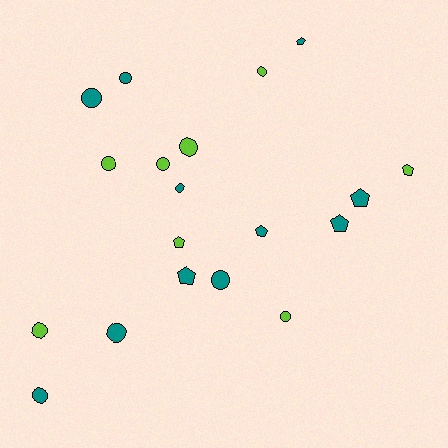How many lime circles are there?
There are 6 lime circles.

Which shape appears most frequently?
Circle, with 12 objects.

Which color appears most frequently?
Teal, with 11 objects.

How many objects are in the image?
There are 19 objects.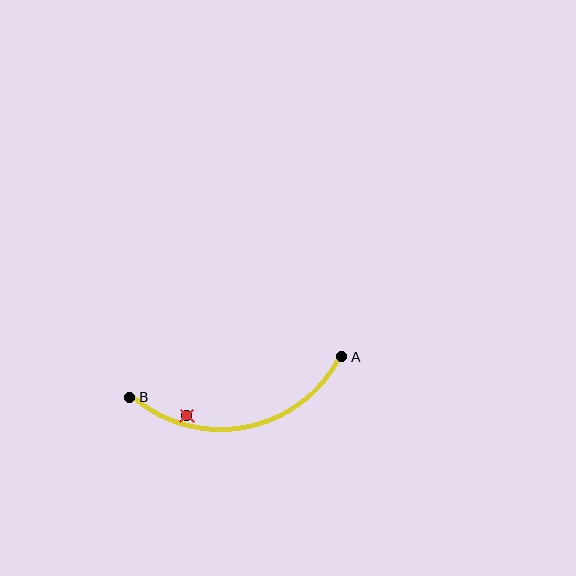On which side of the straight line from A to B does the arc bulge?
The arc bulges below the straight line connecting A and B.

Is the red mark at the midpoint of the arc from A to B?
No — the red mark does not lie on the arc at all. It sits slightly inside the curve.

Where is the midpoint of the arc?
The arc midpoint is the point on the curve farthest from the straight line joining A and B. It sits below that line.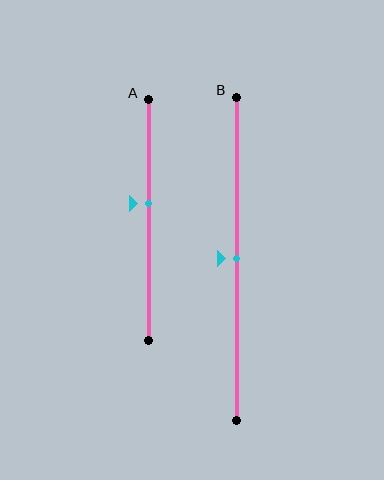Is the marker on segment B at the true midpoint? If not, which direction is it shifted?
Yes, the marker on segment B is at the true midpoint.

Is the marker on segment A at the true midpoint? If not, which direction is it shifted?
No, the marker on segment A is shifted upward by about 7% of the segment length.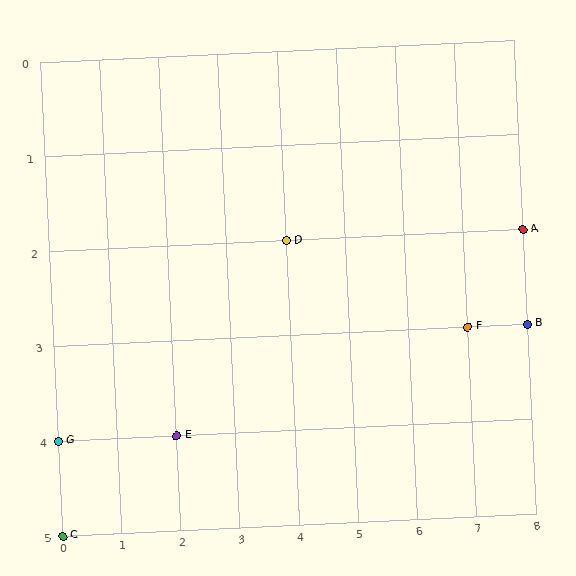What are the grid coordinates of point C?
Point C is at grid coordinates (0, 5).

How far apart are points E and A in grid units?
Points E and A are 6 columns and 2 rows apart (about 6.3 grid units diagonally).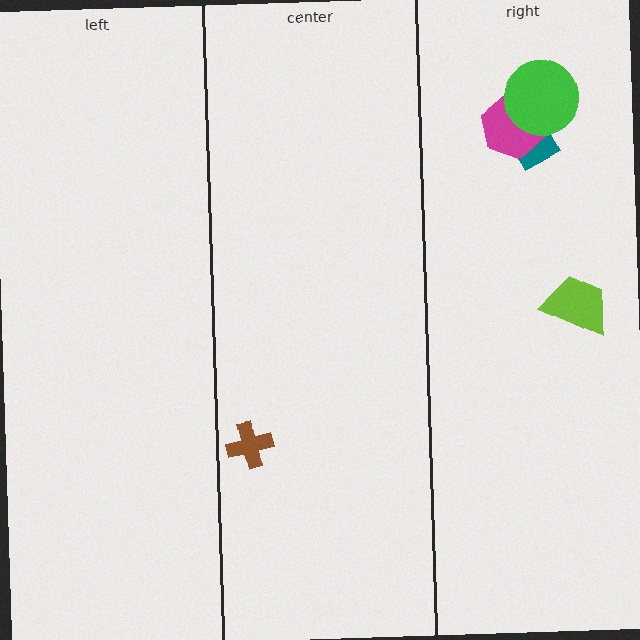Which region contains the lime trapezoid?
The right region.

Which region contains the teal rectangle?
The right region.